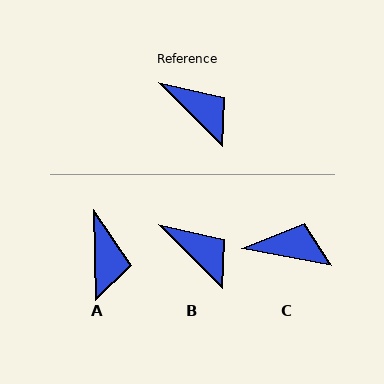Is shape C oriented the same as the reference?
No, it is off by about 34 degrees.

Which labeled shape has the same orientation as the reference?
B.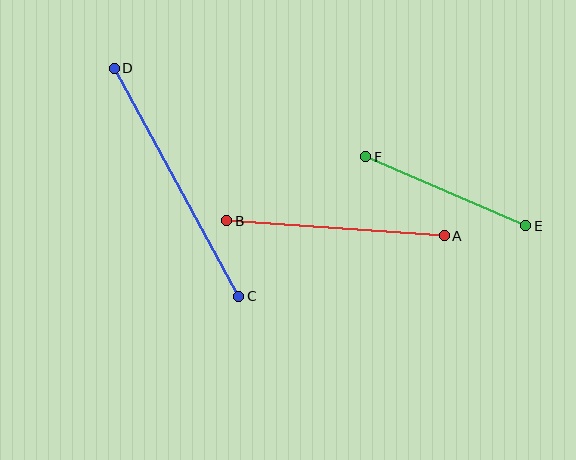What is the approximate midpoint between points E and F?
The midpoint is at approximately (446, 191) pixels.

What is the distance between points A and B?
The distance is approximately 218 pixels.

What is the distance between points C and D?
The distance is approximately 259 pixels.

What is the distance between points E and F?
The distance is approximately 174 pixels.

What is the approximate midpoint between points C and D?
The midpoint is at approximately (176, 182) pixels.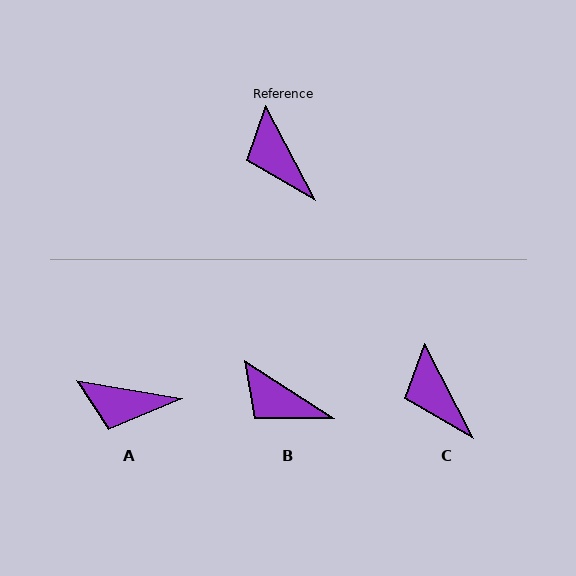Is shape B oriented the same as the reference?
No, it is off by about 30 degrees.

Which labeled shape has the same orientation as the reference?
C.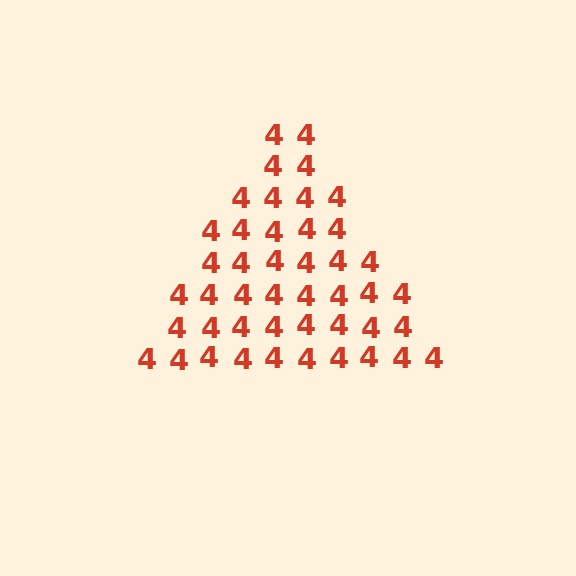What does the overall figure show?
The overall figure shows a triangle.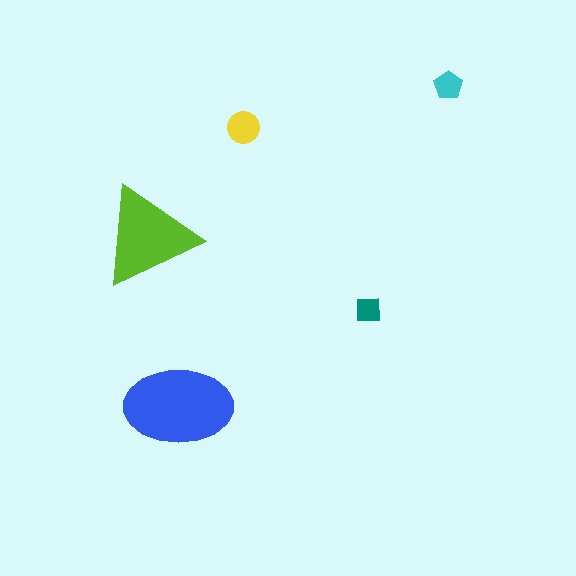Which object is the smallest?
The teal square.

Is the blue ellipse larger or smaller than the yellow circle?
Larger.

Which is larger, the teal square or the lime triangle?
The lime triangle.